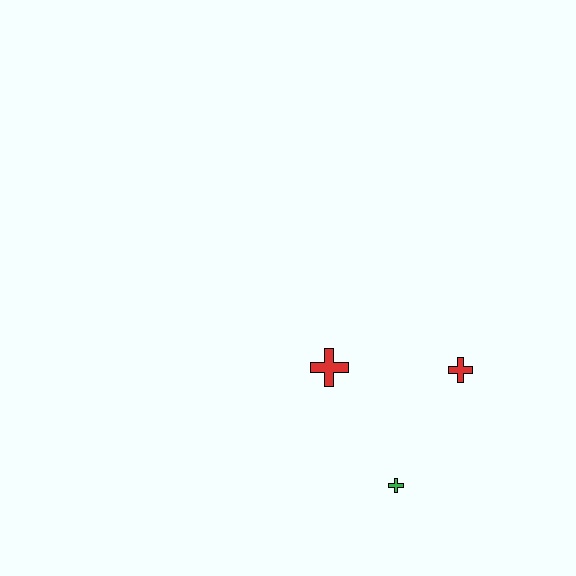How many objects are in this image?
There are 3 objects.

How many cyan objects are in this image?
There are no cyan objects.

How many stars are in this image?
There are no stars.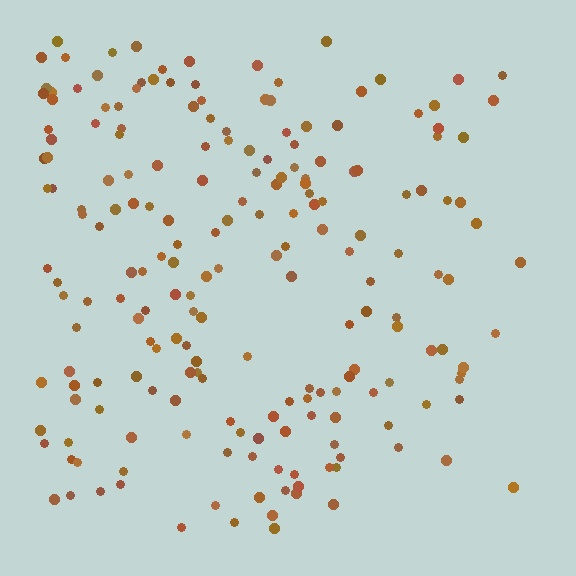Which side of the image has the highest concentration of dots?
The left.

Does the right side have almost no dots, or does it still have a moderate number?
Still a moderate number, just noticeably fewer than the left.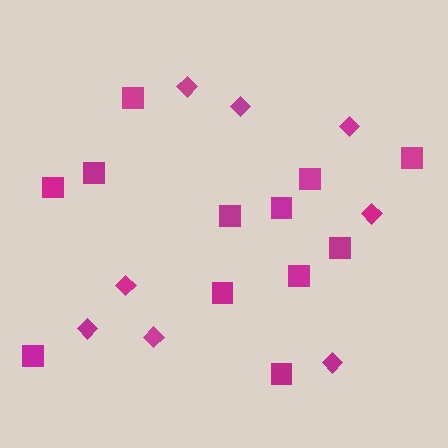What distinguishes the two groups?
There are 2 groups: one group of squares (12) and one group of diamonds (8).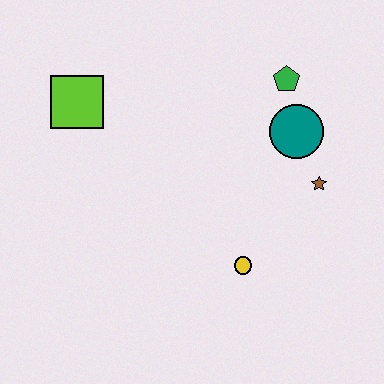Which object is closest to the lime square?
The green pentagon is closest to the lime square.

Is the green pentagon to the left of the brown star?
Yes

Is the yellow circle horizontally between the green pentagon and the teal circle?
No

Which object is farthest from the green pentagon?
The lime square is farthest from the green pentagon.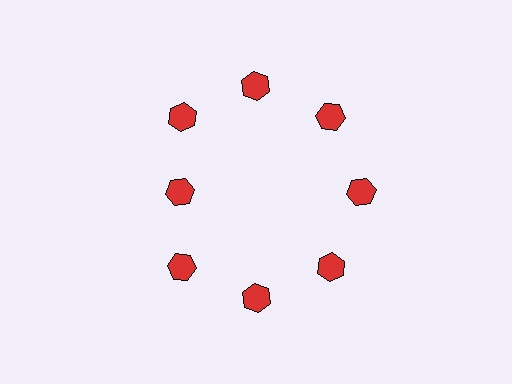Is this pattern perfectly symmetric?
No. The 8 red hexagons are arranged in a ring, but one element near the 9 o'clock position is pulled inward toward the center, breaking the 8-fold rotational symmetry.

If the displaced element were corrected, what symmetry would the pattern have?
It would have 8-fold rotational symmetry — the pattern would map onto itself every 45 degrees.